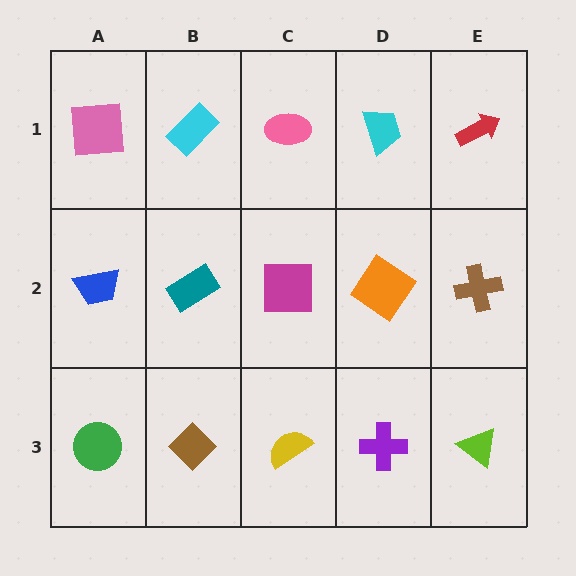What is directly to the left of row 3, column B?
A green circle.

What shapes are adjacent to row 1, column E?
A brown cross (row 2, column E), a cyan trapezoid (row 1, column D).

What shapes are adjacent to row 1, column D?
An orange diamond (row 2, column D), a pink ellipse (row 1, column C), a red arrow (row 1, column E).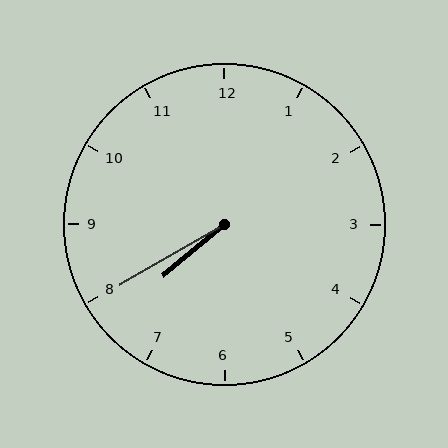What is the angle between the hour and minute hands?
Approximately 10 degrees.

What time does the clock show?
7:40.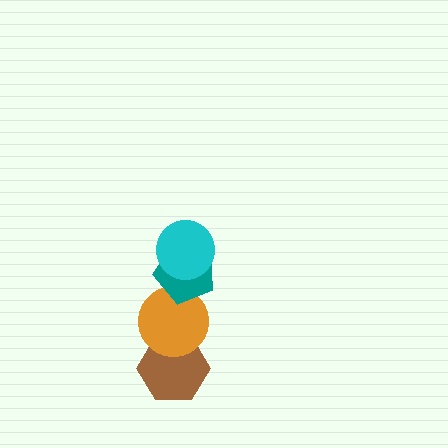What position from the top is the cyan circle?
The cyan circle is 1st from the top.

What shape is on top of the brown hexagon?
The orange circle is on top of the brown hexagon.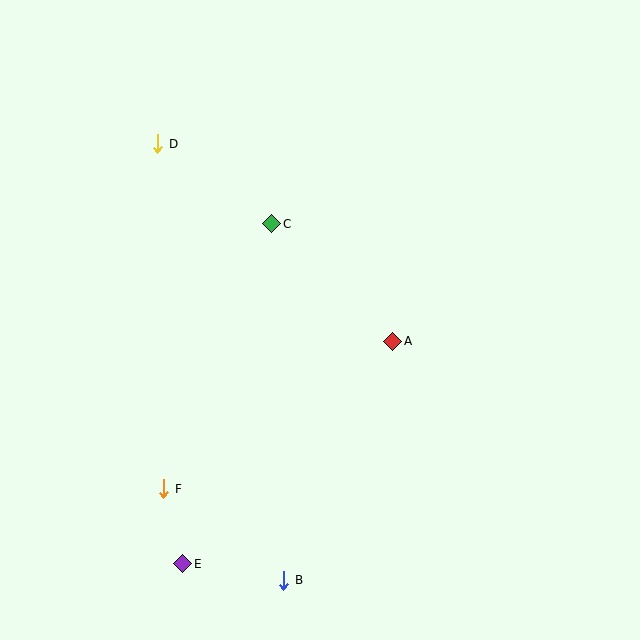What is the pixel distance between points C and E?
The distance between C and E is 352 pixels.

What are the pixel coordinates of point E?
Point E is at (183, 564).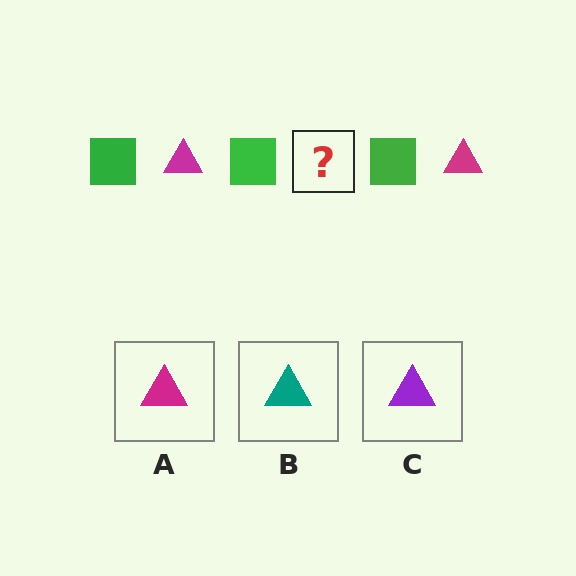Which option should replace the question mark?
Option A.